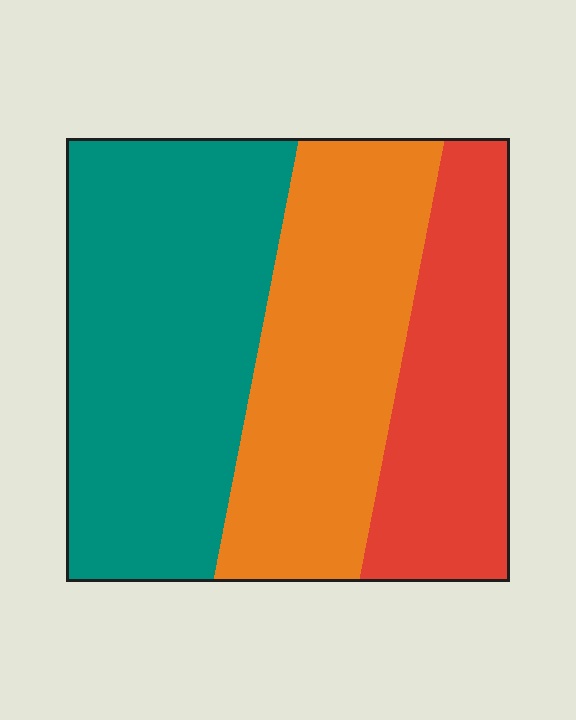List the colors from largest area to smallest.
From largest to smallest: teal, orange, red.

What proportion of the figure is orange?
Orange takes up about one third (1/3) of the figure.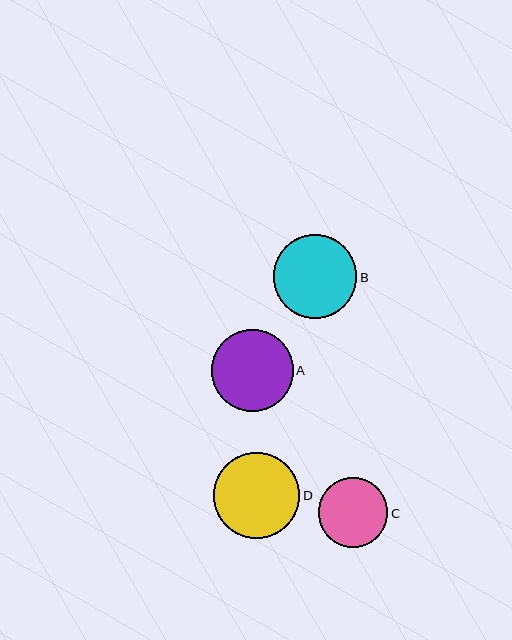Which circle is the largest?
Circle D is the largest with a size of approximately 86 pixels.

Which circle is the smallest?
Circle C is the smallest with a size of approximately 70 pixels.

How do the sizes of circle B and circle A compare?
Circle B and circle A are approximately the same size.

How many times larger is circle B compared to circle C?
Circle B is approximately 1.2 times the size of circle C.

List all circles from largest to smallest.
From largest to smallest: D, B, A, C.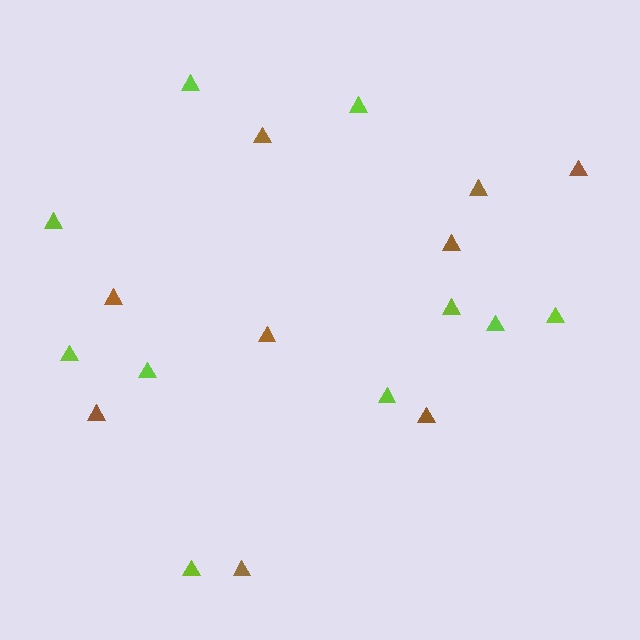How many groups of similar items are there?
There are 2 groups: one group of lime triangles (10) and one group of brown triangles (9).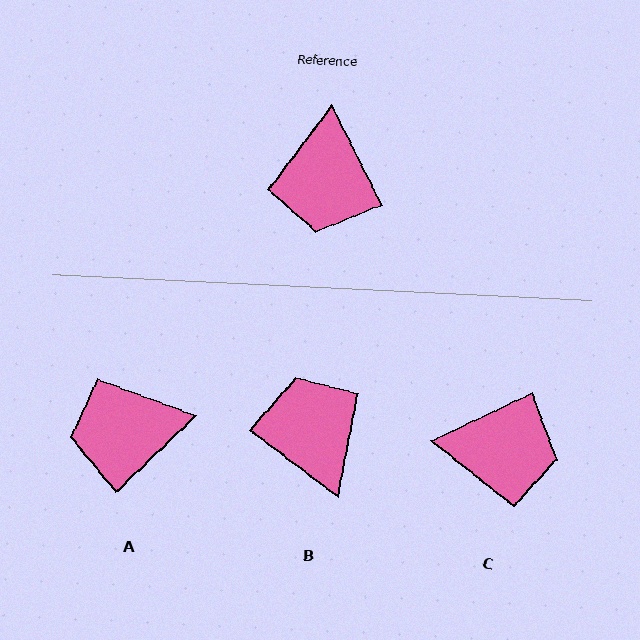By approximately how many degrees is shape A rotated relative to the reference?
Approximately 73 degrees clockwise.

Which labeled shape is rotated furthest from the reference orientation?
B, about 153 degrees away.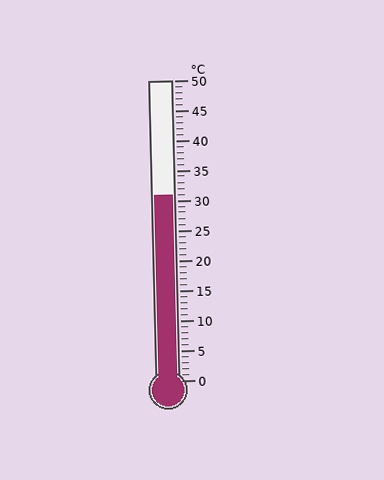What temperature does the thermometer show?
The thermometer shows approximately 31°C.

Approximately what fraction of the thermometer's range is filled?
The thermometer is filled to approximately 60% of its range.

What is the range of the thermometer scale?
The thermometer scale ranges from 0°C to 50°C.